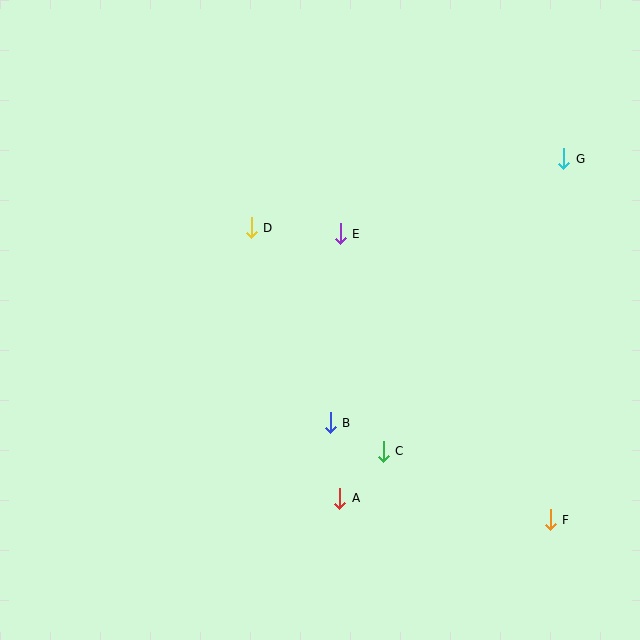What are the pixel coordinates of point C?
Point C is at (383, 451).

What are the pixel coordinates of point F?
Point F is at (550, 520).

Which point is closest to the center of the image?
Point E at (340, 234) is closest to the center.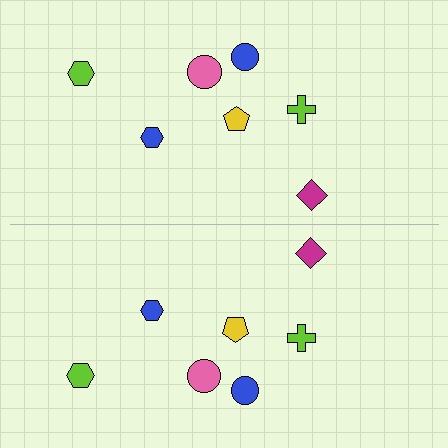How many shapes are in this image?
There are 14 shapes in this image.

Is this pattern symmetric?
Yes, this pattern has bilateral (reflection) symmetry.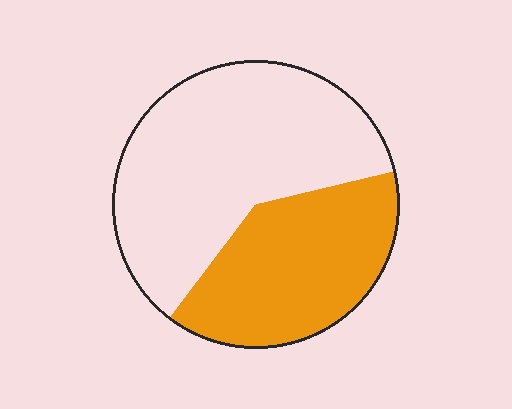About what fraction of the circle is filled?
About two fifths (2/5).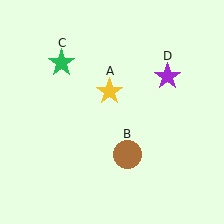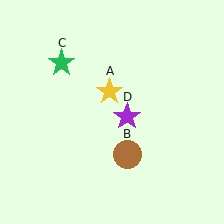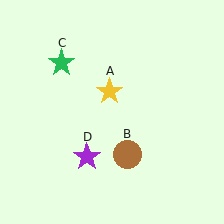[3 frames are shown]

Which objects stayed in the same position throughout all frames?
Yellow star (object A) and brown circle (object B) and green star (object C) remained stationary.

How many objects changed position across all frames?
1 object changed position: purple star (object D).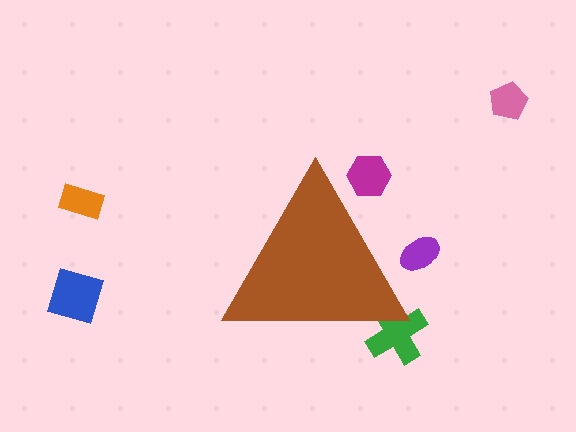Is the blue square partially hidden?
No, the blue square is fully visible.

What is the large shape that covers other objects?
A brown triangle.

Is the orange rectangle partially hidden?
No, the orange rectangle is fully visible.